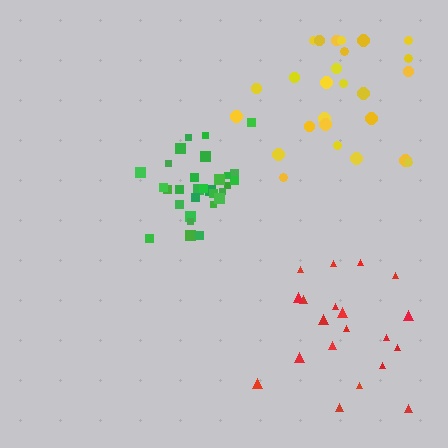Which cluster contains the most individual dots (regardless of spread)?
Green (30).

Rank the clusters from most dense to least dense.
green, yellow, red.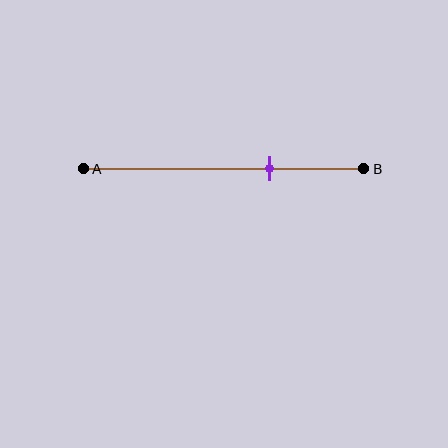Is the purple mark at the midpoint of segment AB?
No, the mark is at about 65% from A, not at the 50% midpoint.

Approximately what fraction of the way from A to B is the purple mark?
The purple mark is approximately 65% of the way from A to B.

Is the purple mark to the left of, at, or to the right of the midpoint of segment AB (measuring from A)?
The purple mark is to the right of the midpoint of segment AB.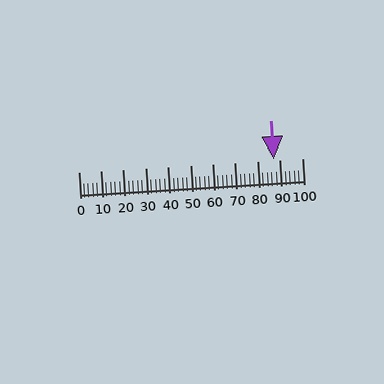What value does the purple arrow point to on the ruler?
The purple arrow points to approximately 87.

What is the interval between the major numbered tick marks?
The major tick marks are spaced 10 units apart.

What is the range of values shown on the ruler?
The ruler shows values from 0 to 100.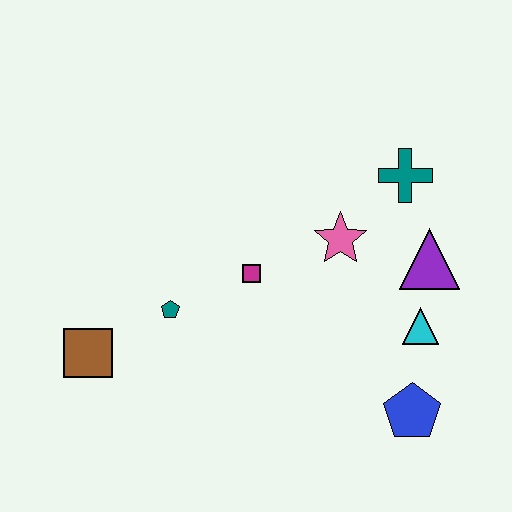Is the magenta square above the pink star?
No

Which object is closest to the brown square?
The teal pentagon is closest to the brown square.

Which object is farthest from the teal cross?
The brown square is farthest from the teal cross.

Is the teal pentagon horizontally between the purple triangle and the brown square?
Yes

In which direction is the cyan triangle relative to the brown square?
The cyan triangle is to the right of the brown square.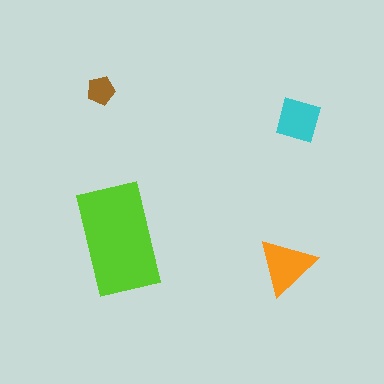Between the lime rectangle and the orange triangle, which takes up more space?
The lime rectangle.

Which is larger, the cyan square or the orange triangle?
The orange triangle.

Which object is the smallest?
The brown pentagon.